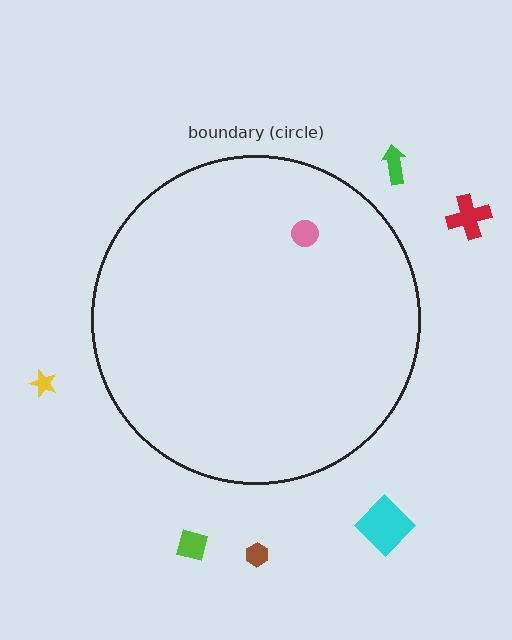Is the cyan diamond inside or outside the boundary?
Outside.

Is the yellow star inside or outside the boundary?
Outside.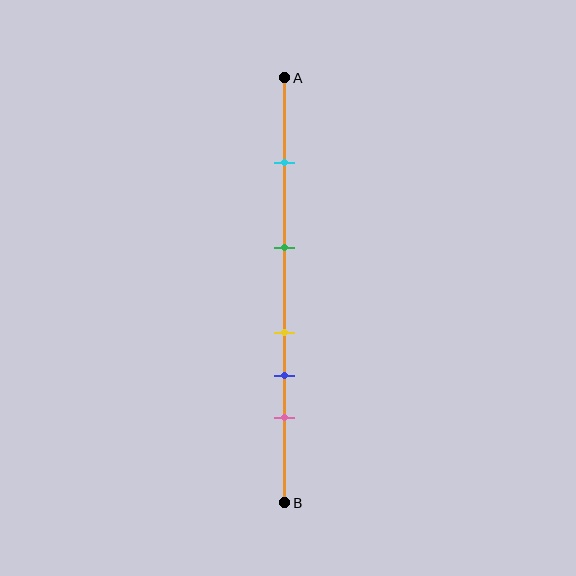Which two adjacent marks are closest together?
The yellow and blue marks are the closest adjacent pair.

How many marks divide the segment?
There are 5 marks dividing the segment.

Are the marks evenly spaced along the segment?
No, the marks are not evenly spaced.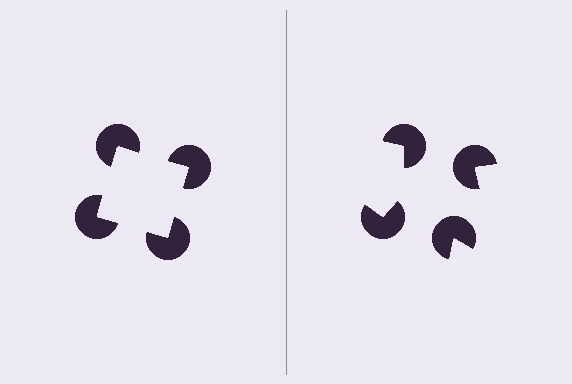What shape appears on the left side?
An illusory square.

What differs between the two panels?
The pac-man discs are positioned identically on both sides; only the wedge orientations differ. On the left they align to a square; on the right they are misaligned.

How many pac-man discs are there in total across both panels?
8 — 4 on each side.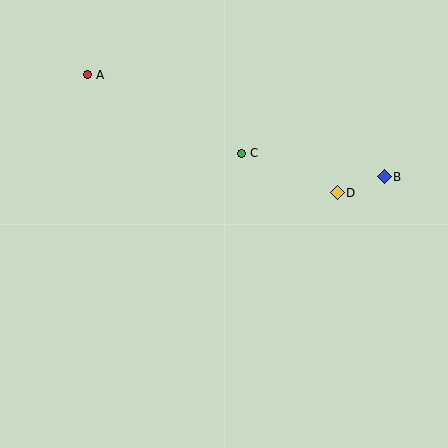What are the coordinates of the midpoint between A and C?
The midpoint between A and C is at (164, 114).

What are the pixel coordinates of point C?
Point C is at (241, 153).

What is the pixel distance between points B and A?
The distance between B and A is 314 pixels.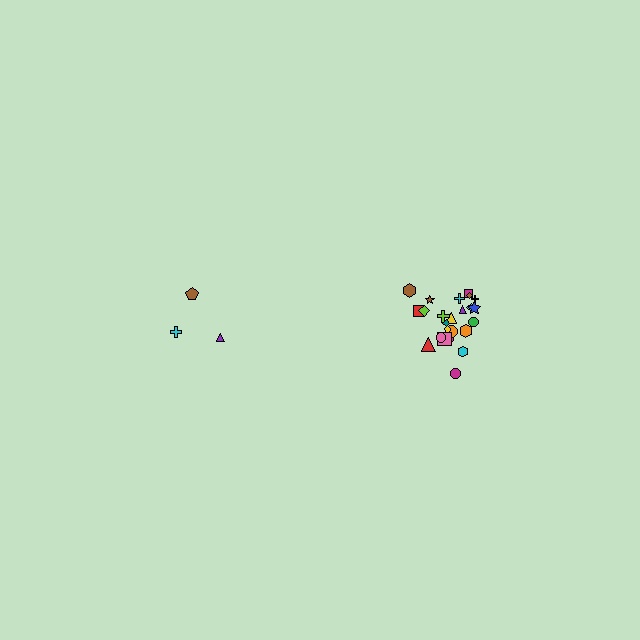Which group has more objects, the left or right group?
The right group.